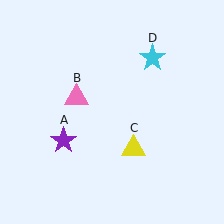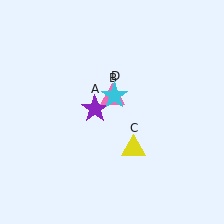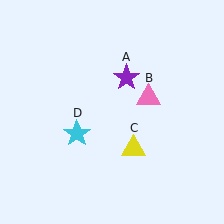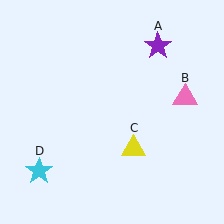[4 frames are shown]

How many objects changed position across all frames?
3 objects changed position: purple star (object A), pink triangle (object B), cyan star (object D).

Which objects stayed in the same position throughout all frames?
Yellow triangle (object C) remained stationary.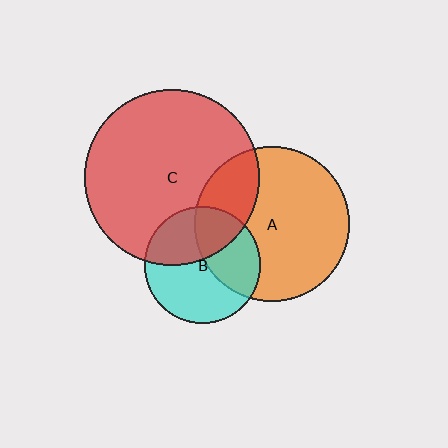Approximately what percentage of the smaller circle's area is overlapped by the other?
Approximately 40%.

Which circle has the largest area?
Circle C (red).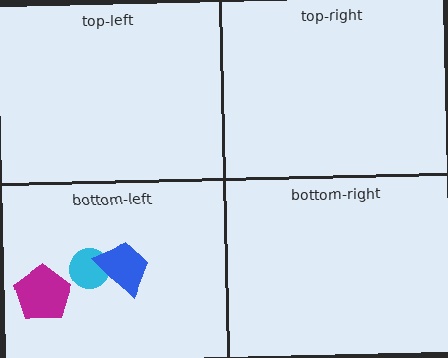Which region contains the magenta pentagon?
The bottom-left region.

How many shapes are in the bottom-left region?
3.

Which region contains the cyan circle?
The bottom-left region.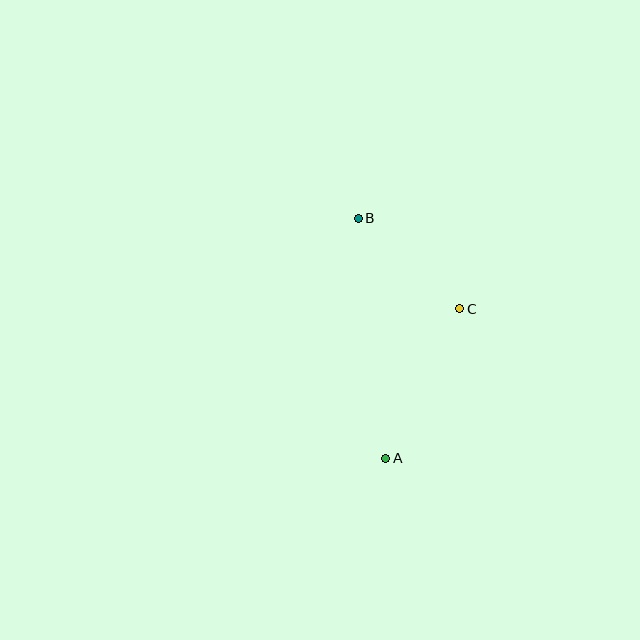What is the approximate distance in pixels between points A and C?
The distance between A and C is approximately 167 pixels.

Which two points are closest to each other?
Points B and C are closest to each other.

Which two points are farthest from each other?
Points A and B are farthest from each other.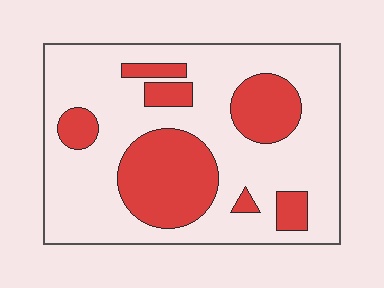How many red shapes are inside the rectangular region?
7.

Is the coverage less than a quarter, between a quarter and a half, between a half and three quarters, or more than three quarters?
Between a quarter and a half.